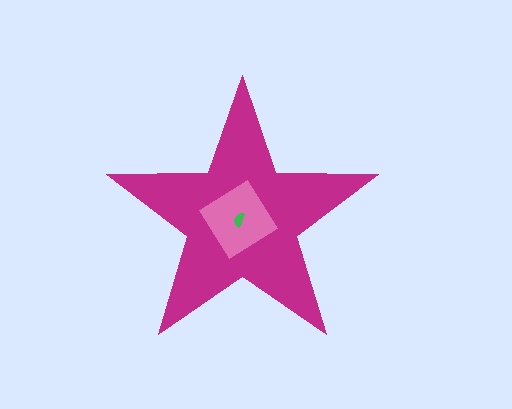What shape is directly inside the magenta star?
The pink diamond.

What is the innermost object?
The green semicircle.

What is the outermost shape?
The magenta star.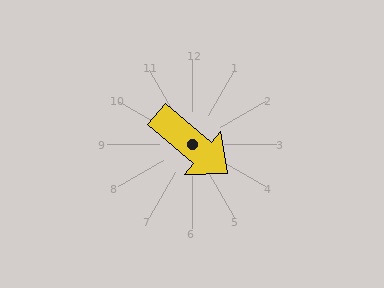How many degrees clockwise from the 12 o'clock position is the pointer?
Approximately 130 degrees.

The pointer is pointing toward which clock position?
Roughly 4 o'clock.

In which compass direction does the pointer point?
Southeast.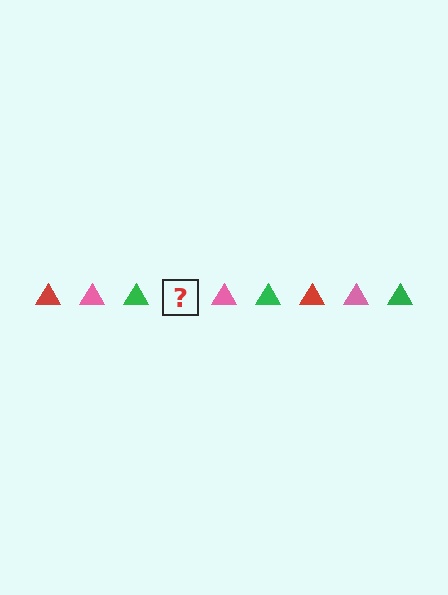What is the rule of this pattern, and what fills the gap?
The rule is that the pattern cycles through red, pink, green triangles. The gap should be filled with a red triangle.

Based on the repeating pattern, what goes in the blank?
The blank should be a red triangle.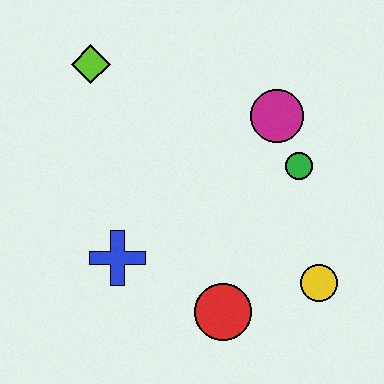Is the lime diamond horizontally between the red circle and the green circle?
No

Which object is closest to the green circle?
The magenta circle is closest to the green circle.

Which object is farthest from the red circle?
The lime diamond is farthest from the red circle.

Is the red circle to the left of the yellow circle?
Yes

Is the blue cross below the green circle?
Yes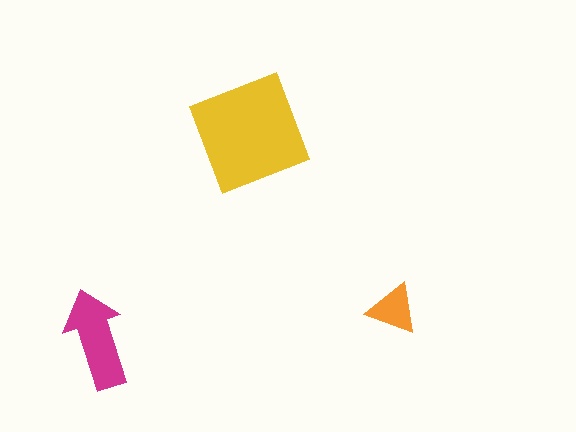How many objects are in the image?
There are 3 objects in the image.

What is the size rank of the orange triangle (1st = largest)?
3rd.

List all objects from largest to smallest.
The yellow square, the magenta arrow, the orange triangle.